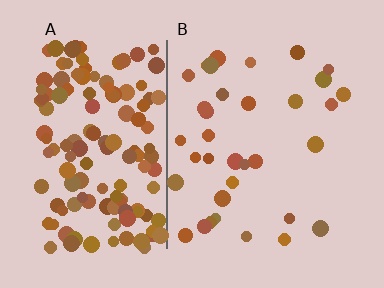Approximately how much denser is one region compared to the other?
Approximately 4.2× — region A over region B.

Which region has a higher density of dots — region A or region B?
A (the left).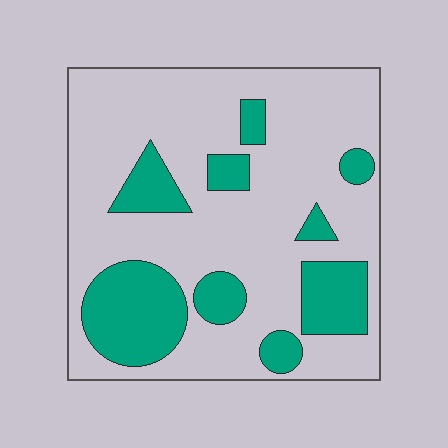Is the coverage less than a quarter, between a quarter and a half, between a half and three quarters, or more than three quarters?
Between a quarter and a half.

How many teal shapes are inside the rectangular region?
9.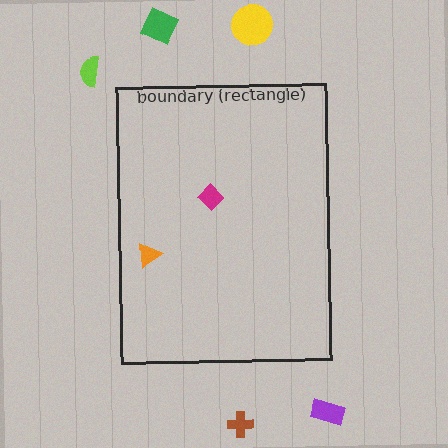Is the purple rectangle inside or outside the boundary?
Outside.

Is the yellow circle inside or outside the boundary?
Outside.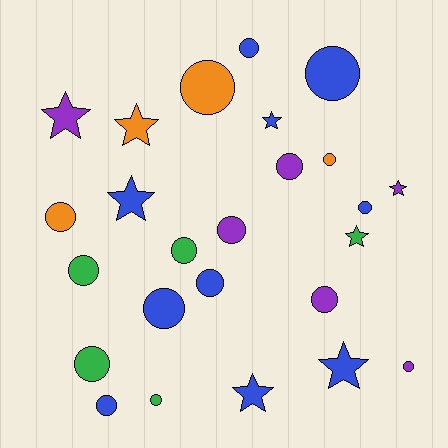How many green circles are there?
There are 4 green circles.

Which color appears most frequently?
Blue, with 10 objects.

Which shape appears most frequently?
Circle, with 17 objects.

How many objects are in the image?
There are 25 objects.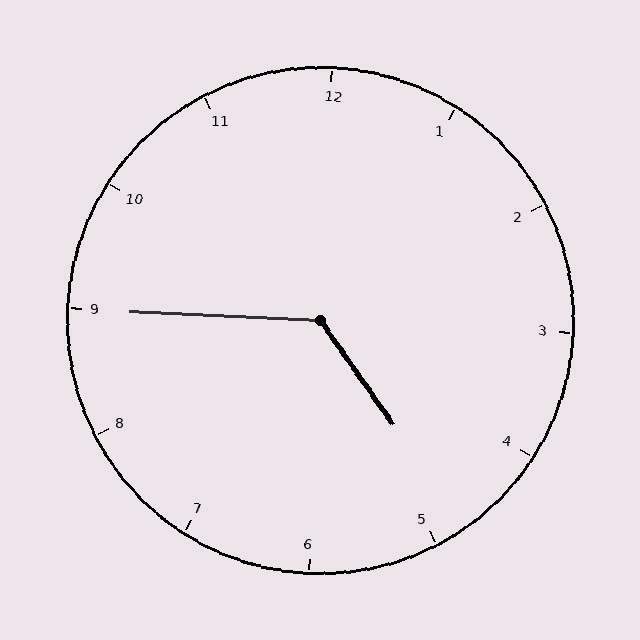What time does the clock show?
4:45.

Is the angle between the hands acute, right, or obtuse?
It is obtuse.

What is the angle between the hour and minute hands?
Approximately 128 degrees.